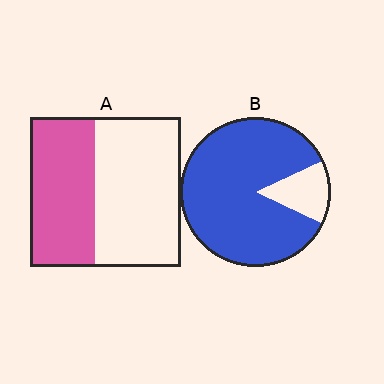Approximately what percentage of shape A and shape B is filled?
A is approximately 45% and B is approximately 85%.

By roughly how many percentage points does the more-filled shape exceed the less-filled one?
By roughly 45 percentage points (B over A).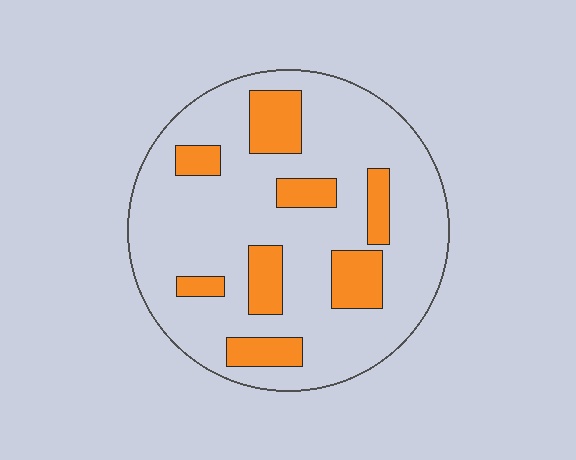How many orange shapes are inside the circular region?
8.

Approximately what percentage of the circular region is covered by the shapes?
Approximately 20%.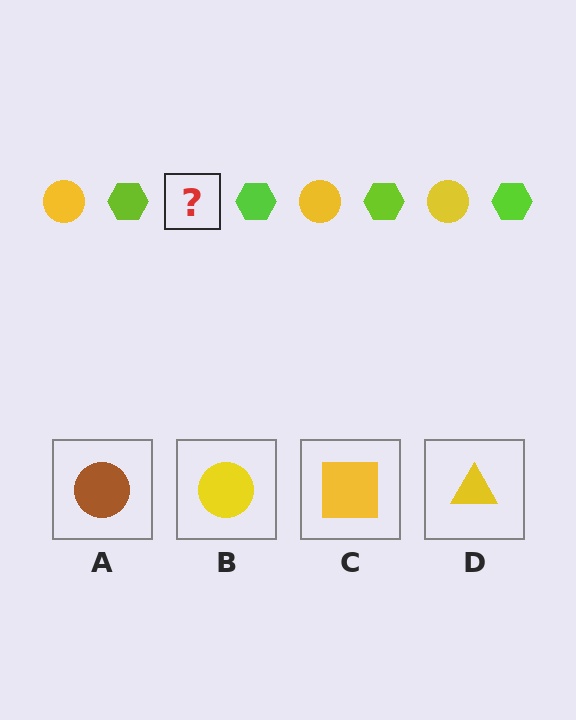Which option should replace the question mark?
Option B.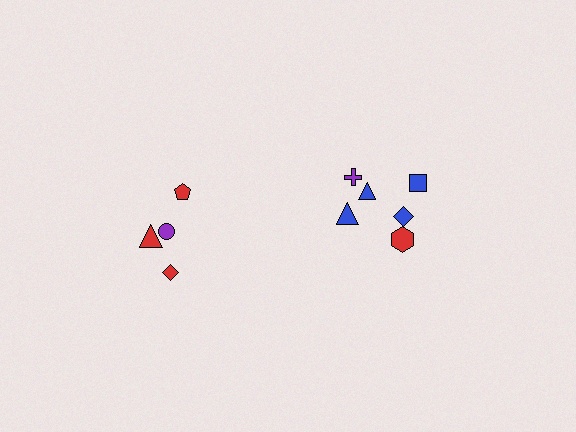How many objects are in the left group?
There are 4 objects.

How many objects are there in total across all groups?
There are 10 objects.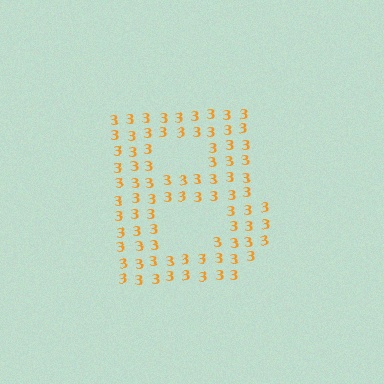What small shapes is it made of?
It is made of small digit 3's.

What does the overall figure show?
The overall figure shows the letter B.